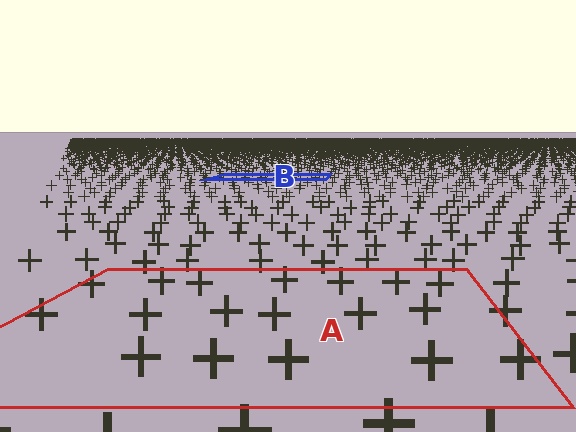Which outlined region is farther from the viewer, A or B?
Region B is farther from the viewer — the texture elements inside it appear smaller and more densely packed.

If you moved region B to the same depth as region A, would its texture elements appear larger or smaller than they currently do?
They would appear larger. At a closer depth, the same texture elements are projected at a bigger on-screen size.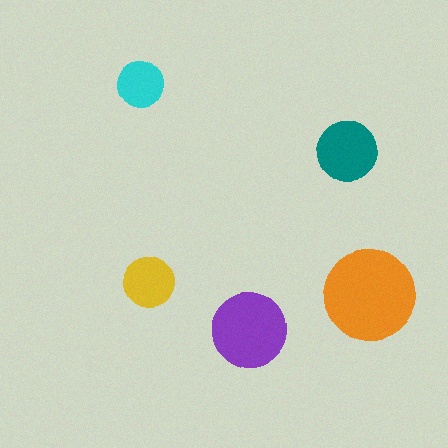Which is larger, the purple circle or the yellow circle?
The purple one.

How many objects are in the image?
There are 5 objects in the image.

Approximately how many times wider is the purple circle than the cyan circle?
About 1.5 times wider.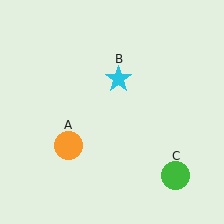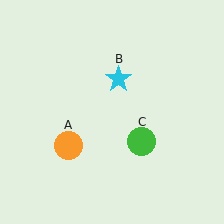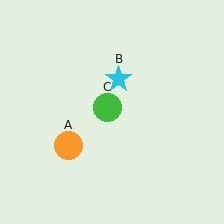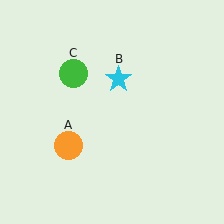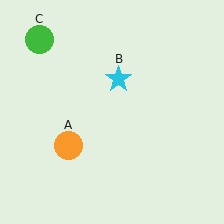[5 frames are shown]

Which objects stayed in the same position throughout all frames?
Orange circle (object A) and cyan star (object B) remained stationary.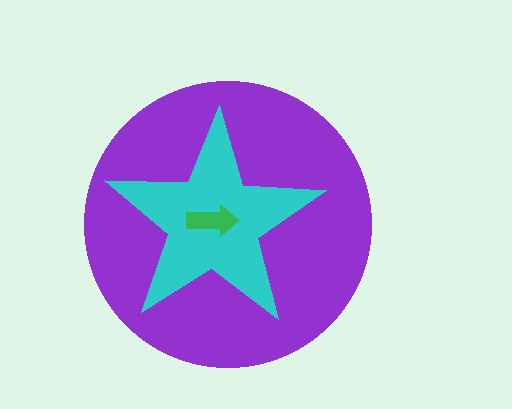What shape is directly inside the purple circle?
The cyan star.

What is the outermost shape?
The purple circle.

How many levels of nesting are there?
3.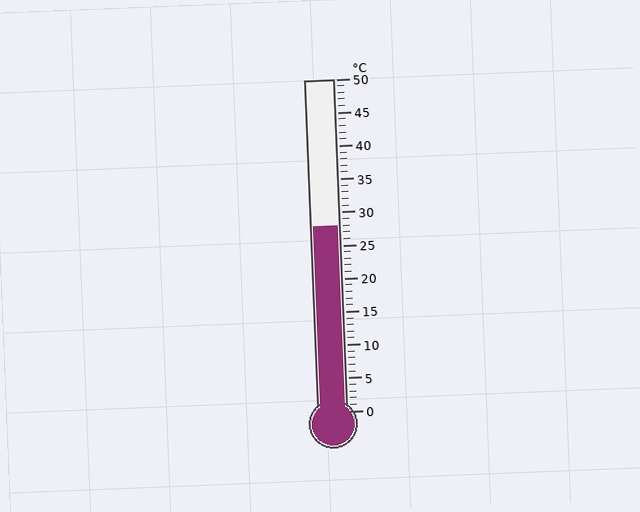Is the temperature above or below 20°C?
The temperature is above 20°C.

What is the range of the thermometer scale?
The thermometer scale ranges from 0°C to 50°C.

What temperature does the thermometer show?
The thermometer shows approximately 28°C.